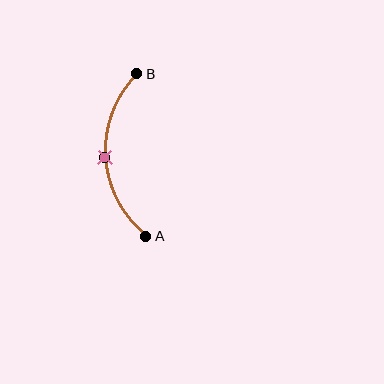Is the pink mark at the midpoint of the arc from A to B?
Yes. The pink mark lies on the arc at equal arc-length from both A and B — it is the arc midpoint.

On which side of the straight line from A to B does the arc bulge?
The arc bulges to the left of the straight line connecting A and B.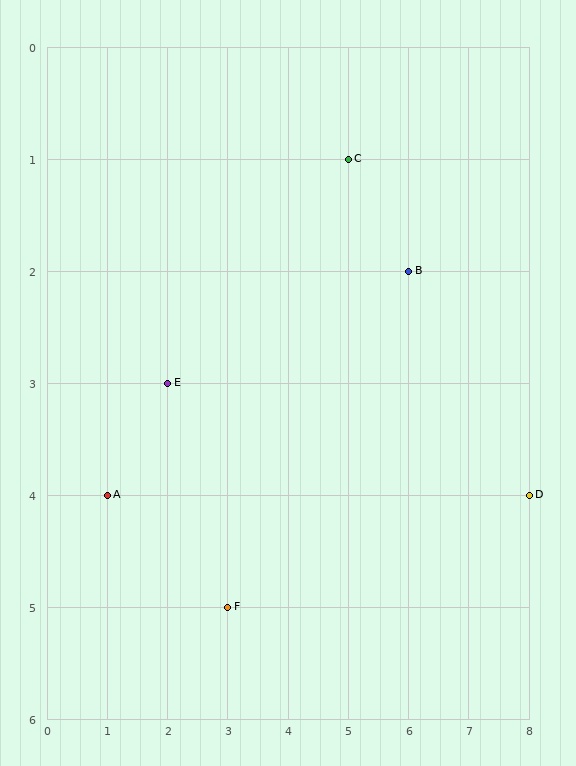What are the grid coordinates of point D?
Point D is at grid coordinates (8, 4).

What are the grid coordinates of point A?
Point A is at grid coordinates (1, 4).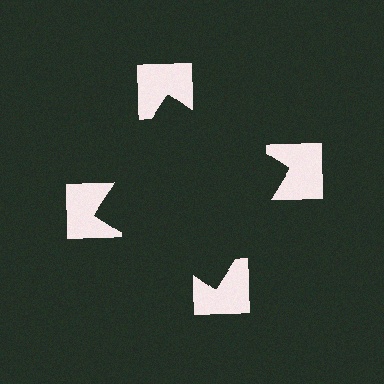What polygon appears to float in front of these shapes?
An illusory square — its edges are inferred from the aligned wedge cuts in the notched squares, not physically drawn.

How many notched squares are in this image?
There are 4 — one at each vertex of the illusory square.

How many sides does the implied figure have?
4 sides.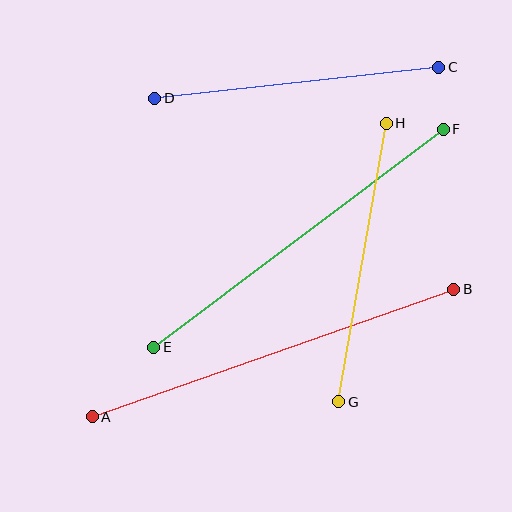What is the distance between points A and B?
The distance is approximately 383 pixels.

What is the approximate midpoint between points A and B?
The midpoint is at approximately (273, 353) pixels.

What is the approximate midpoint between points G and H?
The midpoint is at approximately (362, 262) pixels.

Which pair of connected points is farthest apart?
Points A and B are farthest apart.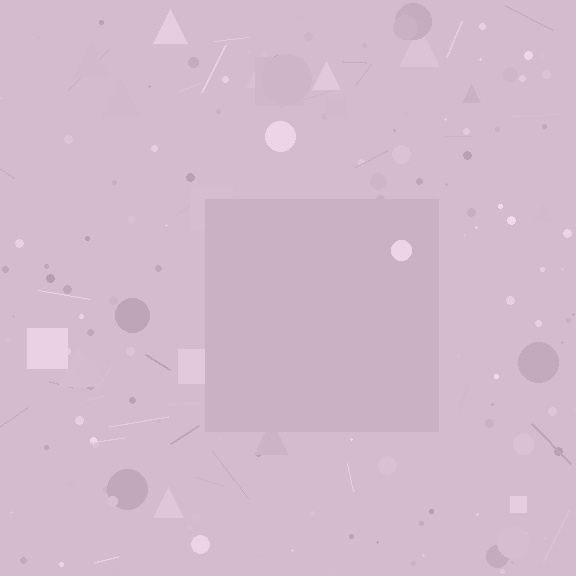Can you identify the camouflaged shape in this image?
The camouflaged shape is a square.